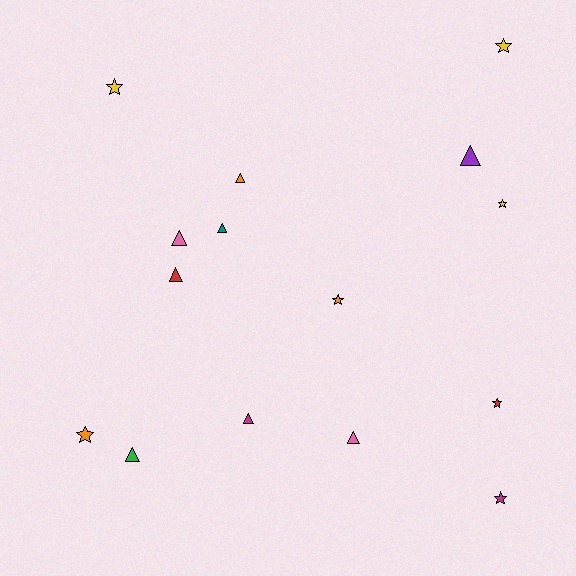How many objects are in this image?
There are 15 objects.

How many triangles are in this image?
There are 8 triangles.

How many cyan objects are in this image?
There are no cyan objects.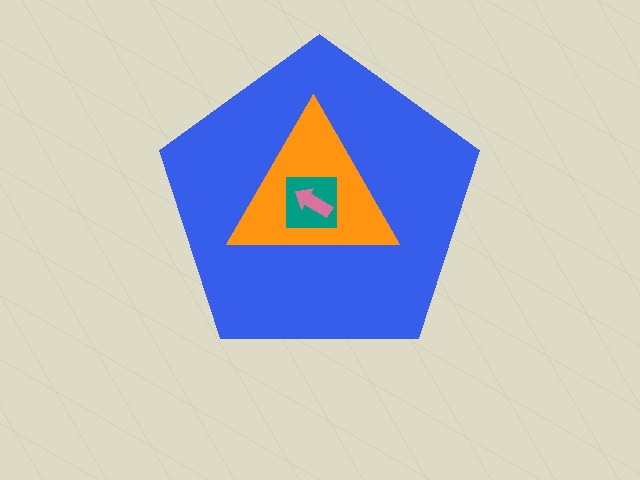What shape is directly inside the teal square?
The pink arrow.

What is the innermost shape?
The pink arrow.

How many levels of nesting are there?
4.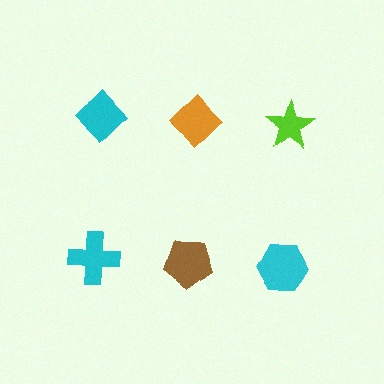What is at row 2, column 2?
A brown pentagon.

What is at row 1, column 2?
An orange diamond.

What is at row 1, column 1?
A cyan diamond.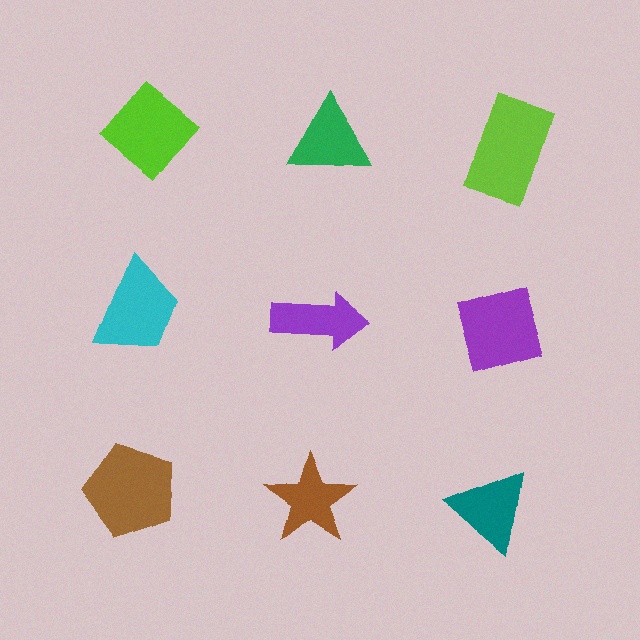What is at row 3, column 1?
A brown pentagon.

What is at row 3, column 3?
A teal triangle.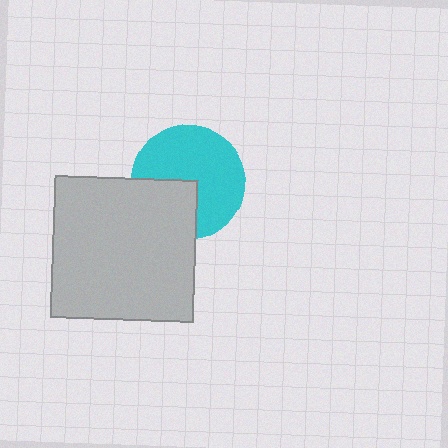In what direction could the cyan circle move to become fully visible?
The cyan circle could move toward the upper-right. That would shift it out from behind the light gray square entirely.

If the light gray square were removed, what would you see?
You would see the complete cyan circle.